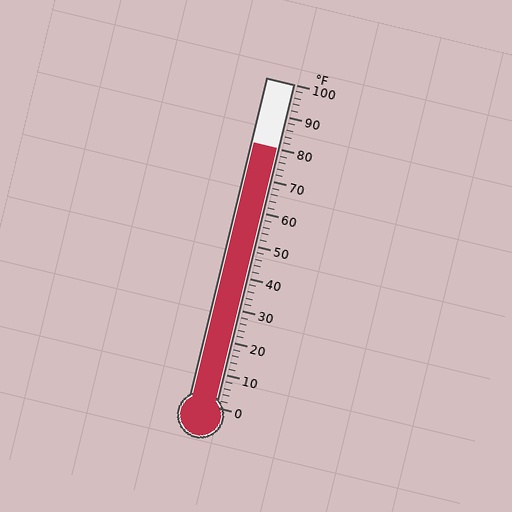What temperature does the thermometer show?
The thermometer shows approximately 80°F.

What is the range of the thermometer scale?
The thermometer scale ranges from 0°F to 100°F.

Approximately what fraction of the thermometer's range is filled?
The thermometer is filled to approximately 80% of its range.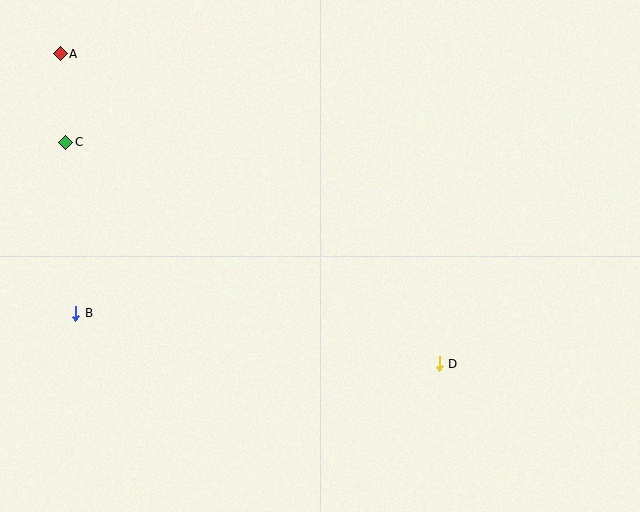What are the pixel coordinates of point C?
Point C is at (66, 142).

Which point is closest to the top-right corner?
Point D is closest to the top-right corner.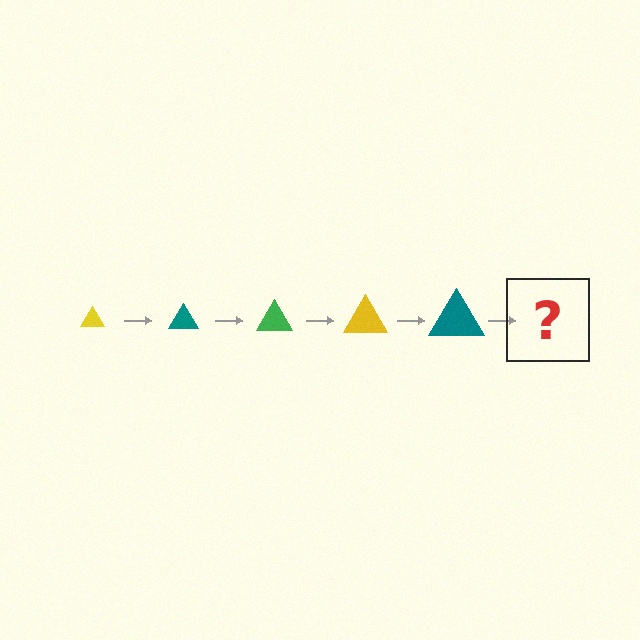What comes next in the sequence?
The next element should be a green triangle, larger than the previous one.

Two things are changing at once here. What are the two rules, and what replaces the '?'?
The two rules are that the triangle grows larger each step and the color cycles through yellow, teal, and green. The '?' should be a green triangle, larger than the previous one.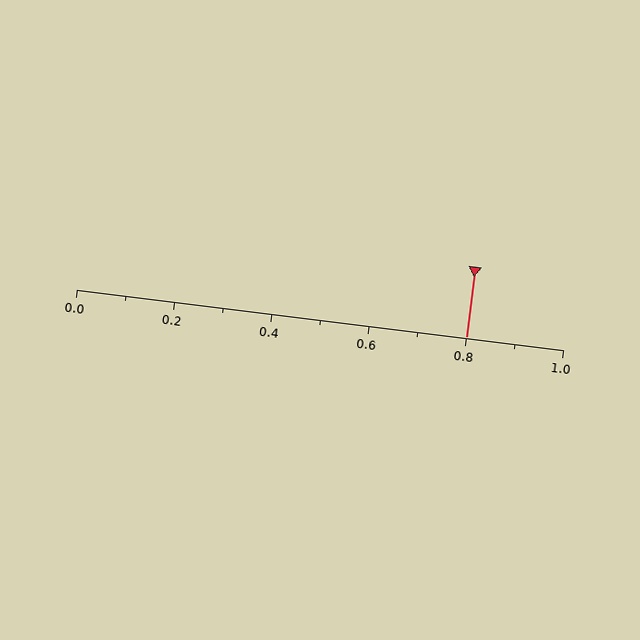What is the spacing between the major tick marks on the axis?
The major ticks are spaced 0.2 apart.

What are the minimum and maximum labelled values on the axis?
The axis runs from 0.0 to 1.0.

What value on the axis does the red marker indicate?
The marker indicates approximately 0.8.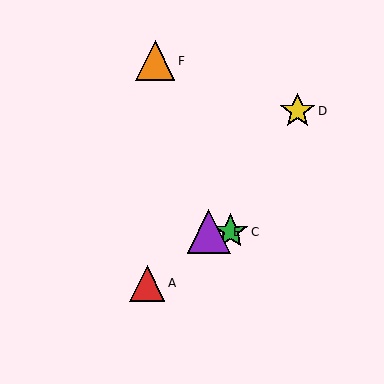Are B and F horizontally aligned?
No, B is at y≈232 and F is at y≈61.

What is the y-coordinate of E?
Object E is at y≈232.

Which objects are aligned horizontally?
Objects B, C, E are aligned horizontally.